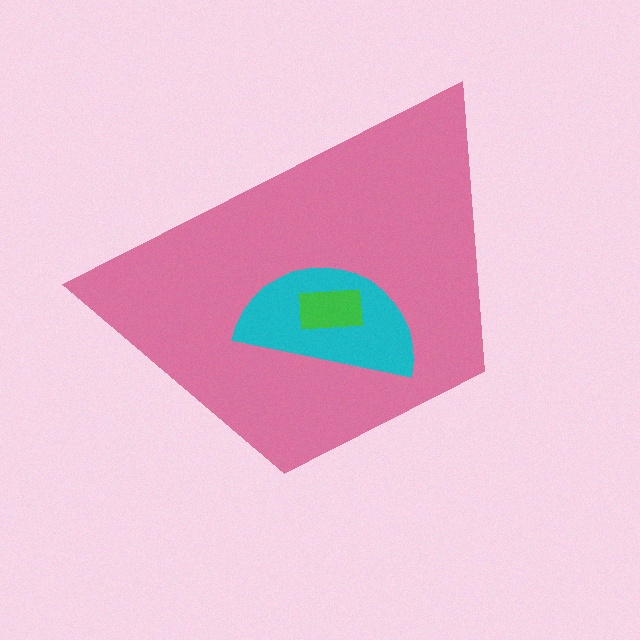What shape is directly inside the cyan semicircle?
The green rectangle.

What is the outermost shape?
The pink trapezoid.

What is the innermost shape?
The green rectangle.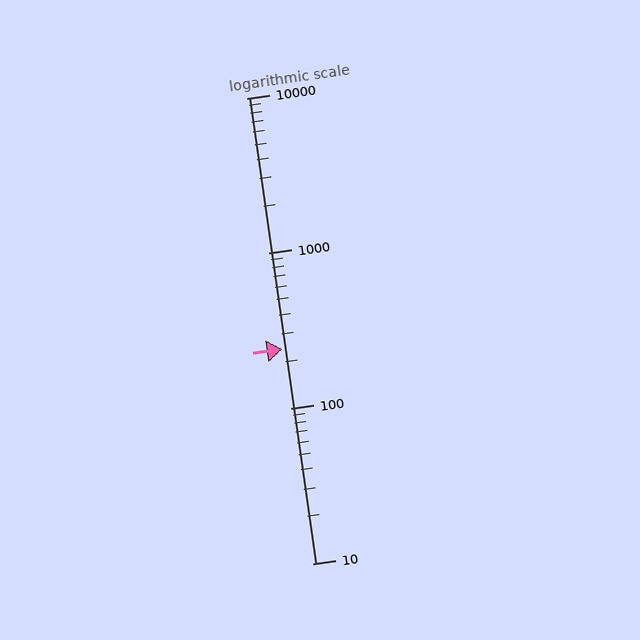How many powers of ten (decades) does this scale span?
The scale spans 3 decades, from 10 to 10000.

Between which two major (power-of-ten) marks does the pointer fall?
The pointer is between 100 and 1000.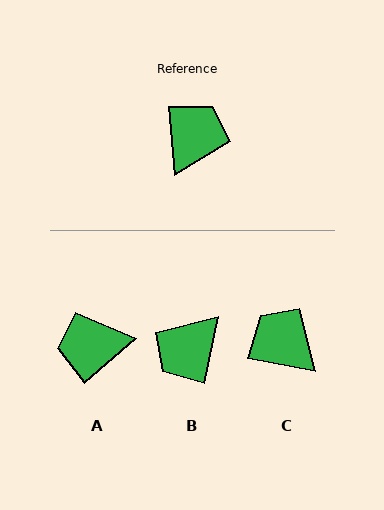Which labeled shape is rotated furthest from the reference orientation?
B, about 163 degrees away.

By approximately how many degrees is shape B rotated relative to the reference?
Approximately 163 degrees counter-clockwise.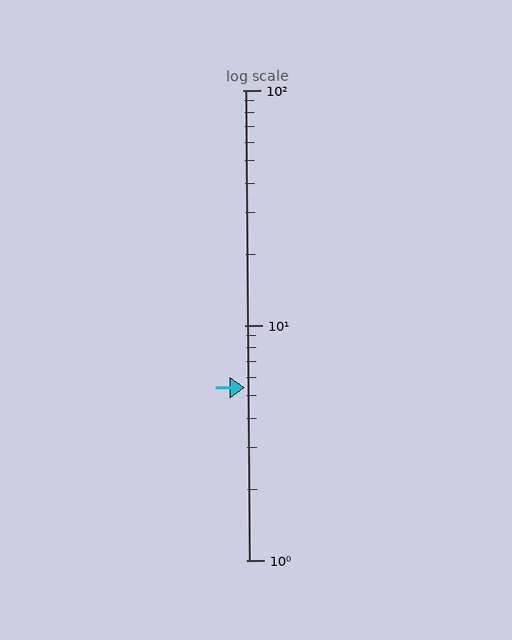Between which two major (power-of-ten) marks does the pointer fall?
The pointer is between 1 and 10.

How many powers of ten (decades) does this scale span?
The scale spans 2 decades, from 1 to 100.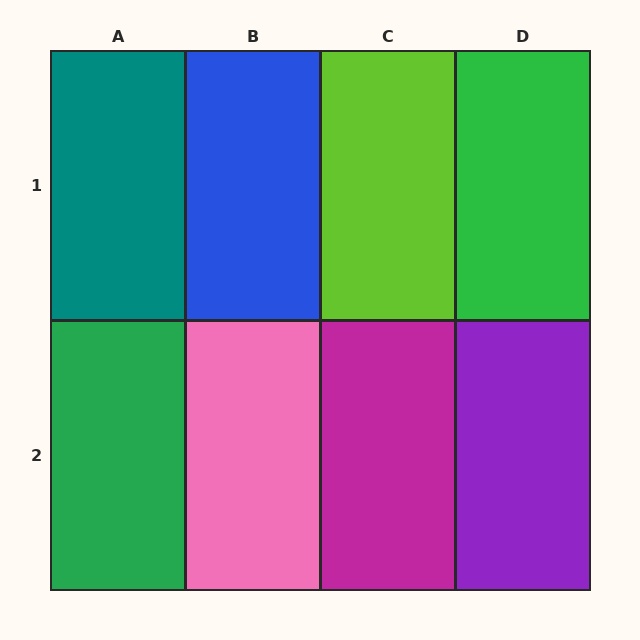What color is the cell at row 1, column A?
Teal.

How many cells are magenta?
1 cell is magenta.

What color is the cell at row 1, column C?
Lime.